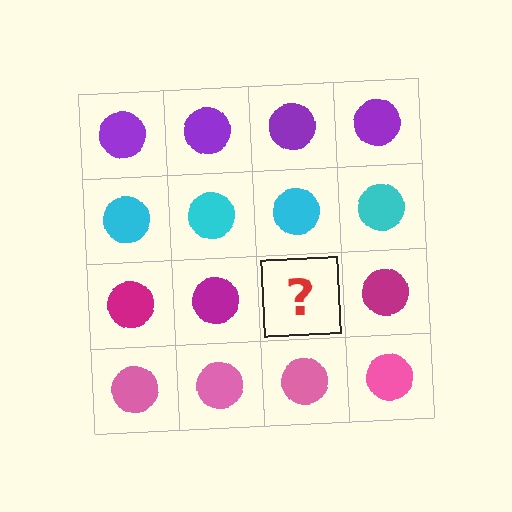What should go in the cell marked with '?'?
The missing cell should contain a magenta circle.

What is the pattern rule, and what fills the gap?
The rule is that each row has a consistent color. The gap should be filled with a magenta circle.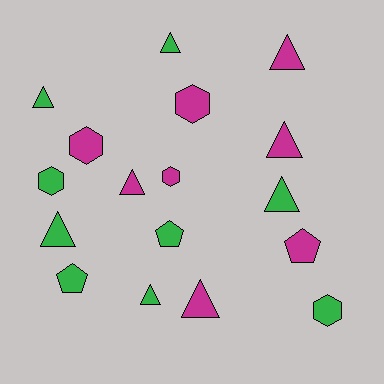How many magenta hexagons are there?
There are 3 magenta hexagons.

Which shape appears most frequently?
Triangle, with 9 objects.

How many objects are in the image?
There are 17 objects.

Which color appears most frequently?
Green, with 9 objects.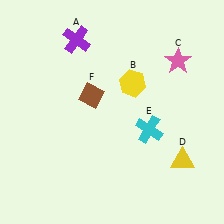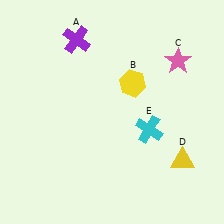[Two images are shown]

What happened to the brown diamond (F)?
The brown diamond (F) was removed in Image 2. It was in the top-left area of Image 1.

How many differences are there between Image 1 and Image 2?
There is 1 difference between the two images.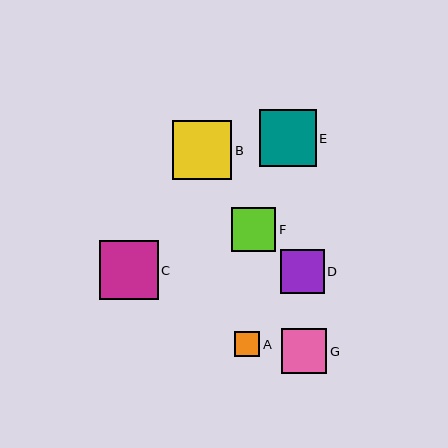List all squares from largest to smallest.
From largest to smallest: B, C, E, G, F, D, A.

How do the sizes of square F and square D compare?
Square F and square D are approximately the same size.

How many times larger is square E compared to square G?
Square E is approximately 1.3 times the size of square G.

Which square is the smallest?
Square A is the smallest with a size of approximately 25 pixels.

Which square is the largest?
Square B is the largest with a size of approximately 59 pixels.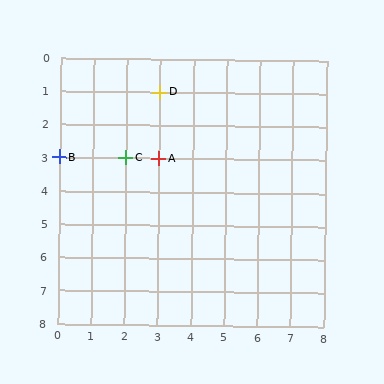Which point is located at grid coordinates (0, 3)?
Point B is at (0, 3).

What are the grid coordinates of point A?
Point A is at grid coordinates (3, 3).